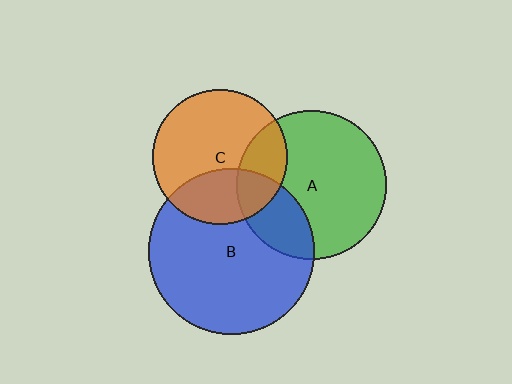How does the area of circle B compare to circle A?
Approximately 1.2 times.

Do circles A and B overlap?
Yes.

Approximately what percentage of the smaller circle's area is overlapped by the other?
Approximately 25%.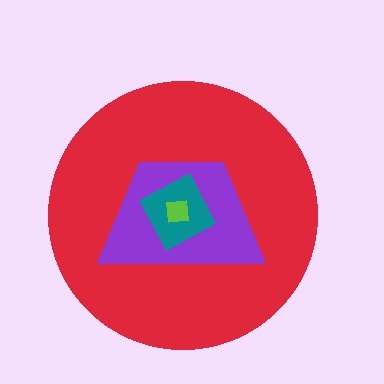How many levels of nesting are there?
4.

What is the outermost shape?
The red circle.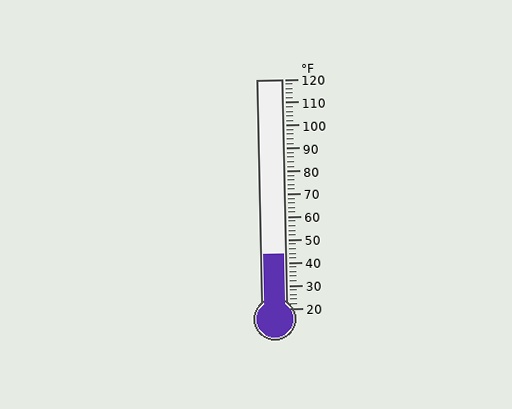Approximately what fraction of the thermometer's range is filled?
The thermometer is filled to approximately 25% of its range.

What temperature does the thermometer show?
The thermometer shows approximately 44°F.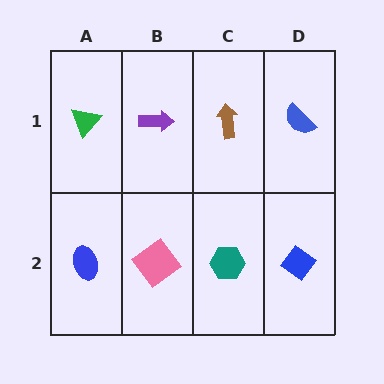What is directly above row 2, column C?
A brown arrow.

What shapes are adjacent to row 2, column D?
A blue semicircle (row 1, column D), a teal hexagon (row 2, column C).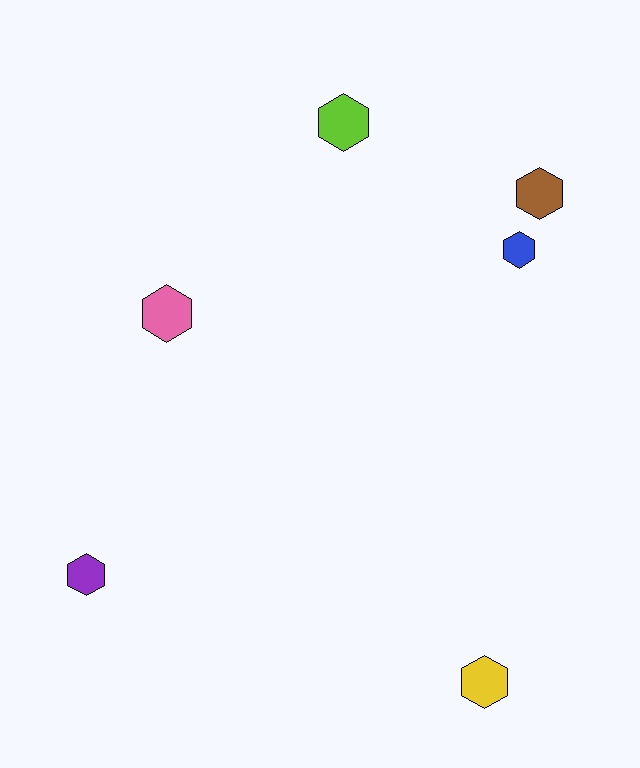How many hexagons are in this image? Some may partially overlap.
There are 6 hexagons.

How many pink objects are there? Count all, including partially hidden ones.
There is 1 pink object.